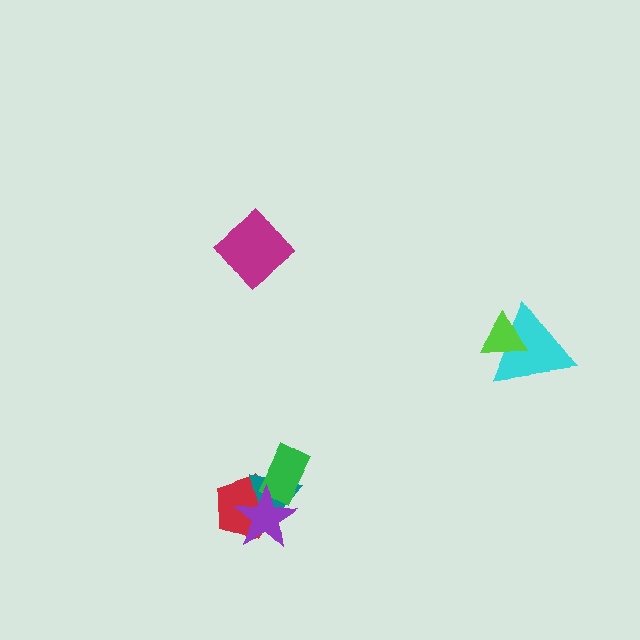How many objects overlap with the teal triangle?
3 objects overlap with the teal triangle.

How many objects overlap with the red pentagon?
3 objects overlap with the red pentagon.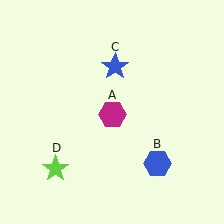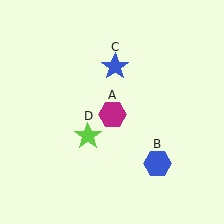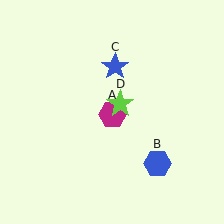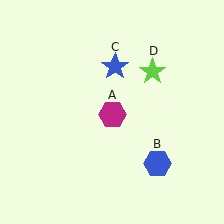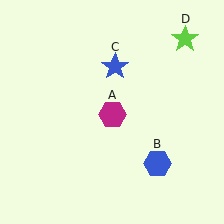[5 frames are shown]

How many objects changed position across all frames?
1 object changed position: lime star (object D).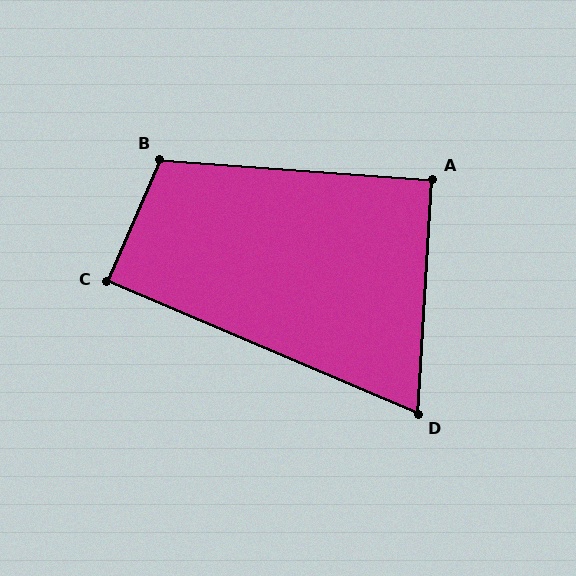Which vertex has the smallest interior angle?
D, at approximately 70 degrees.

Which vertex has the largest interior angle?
B, at approximately 110 degrees.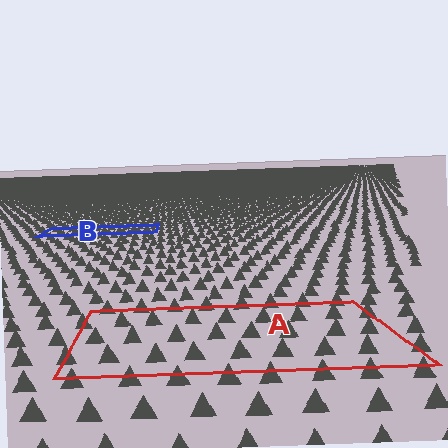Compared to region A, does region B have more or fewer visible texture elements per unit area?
Region B has more texture elements per unit area — they are packed more densely because it is farther away.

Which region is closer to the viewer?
Region A is closer. The texture elements there are larger and more spread out.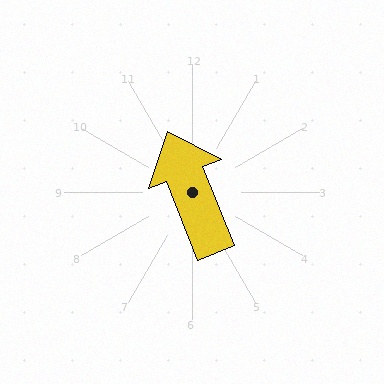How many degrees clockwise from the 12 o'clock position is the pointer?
Approximately 338 degrees.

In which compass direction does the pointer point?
North.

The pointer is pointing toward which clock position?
Roughly 11 o'clock.